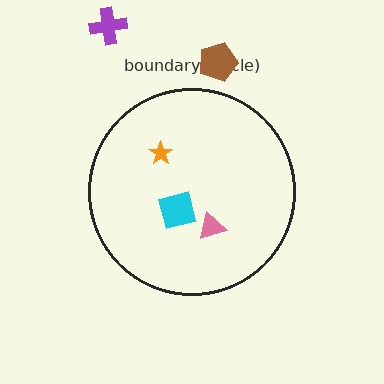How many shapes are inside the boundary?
3 inside, 2 outside.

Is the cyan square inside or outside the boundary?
Inside.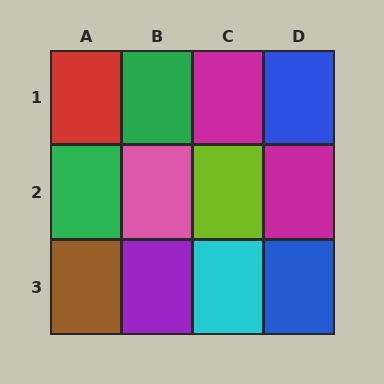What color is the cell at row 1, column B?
Green.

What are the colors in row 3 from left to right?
Brown, purple, cyan, blue.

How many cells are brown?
1 cell is brown.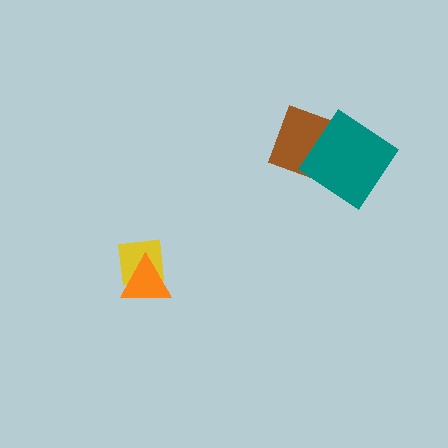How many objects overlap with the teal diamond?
1 object overlaps with the teal diamond.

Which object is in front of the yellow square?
The orange triangle is in front of the yellow square.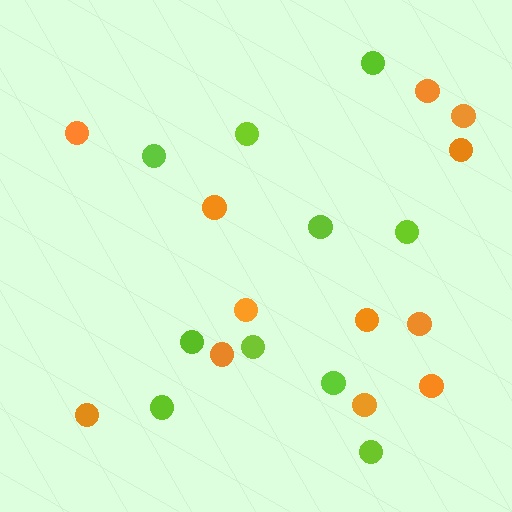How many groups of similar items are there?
There are 2 groups: one group of lime circles (10) and one group of orange circles (12).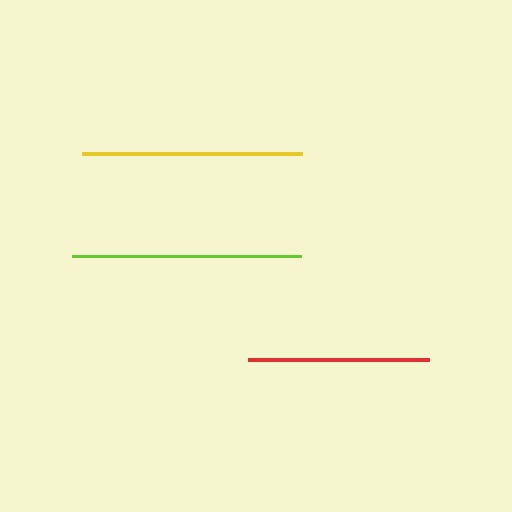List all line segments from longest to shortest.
From longest to shortest: lime, yellow, red.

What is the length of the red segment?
The red segment is approximately 181 pixels long.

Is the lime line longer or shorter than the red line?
The lime line is longer than the red line.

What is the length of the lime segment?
The lime segment is approximately 229 pixels long.